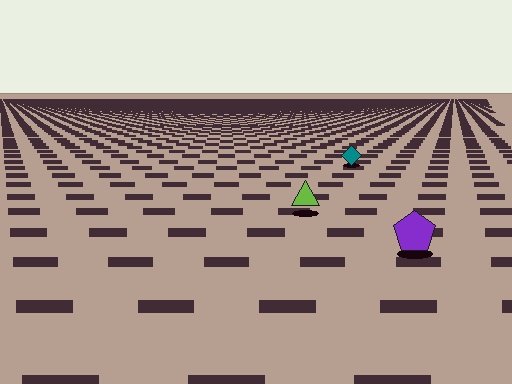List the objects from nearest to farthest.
From nearest to farthest: the purple pentagon, the lime triangle, the teal diamond.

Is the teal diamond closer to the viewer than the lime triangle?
No. The lime triangle is closer — you can tell from the texture gradient: the ground texture is coarser near it.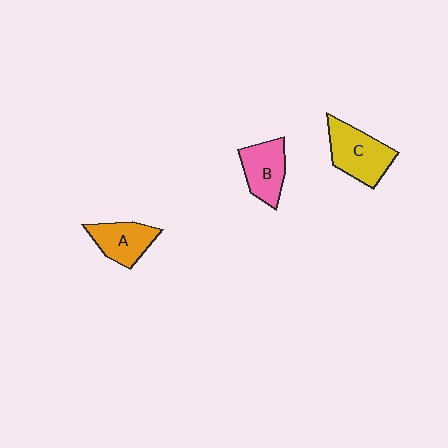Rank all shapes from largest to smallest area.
From largest to smallest: C (yellow), B (pink), A (orange).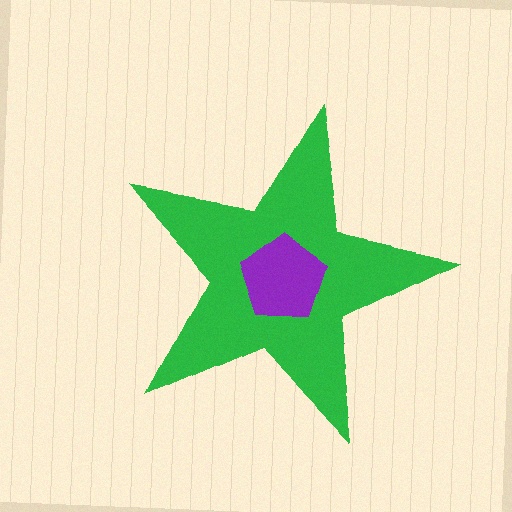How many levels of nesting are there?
2.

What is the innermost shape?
The purple pentagon.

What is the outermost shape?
The green star.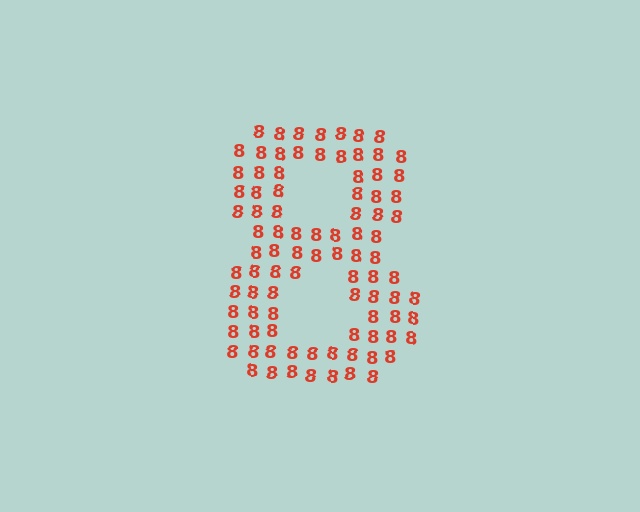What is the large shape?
The large shape is the digit 8.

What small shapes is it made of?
It is made of small digit 8's.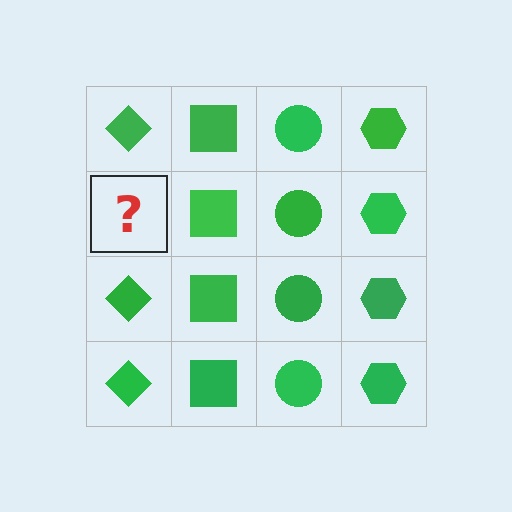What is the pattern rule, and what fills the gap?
The rule is that each column has a consistent shape. The gap should be filled with a green diamond.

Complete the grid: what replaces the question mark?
The question mark should be replaced with a green diamond.